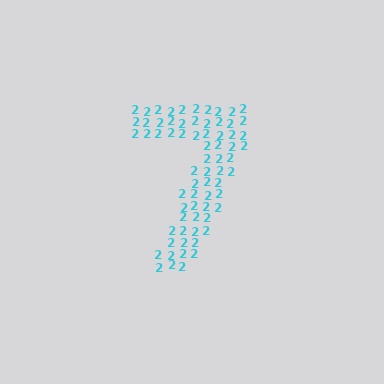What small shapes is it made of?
It is made of small digit 2's.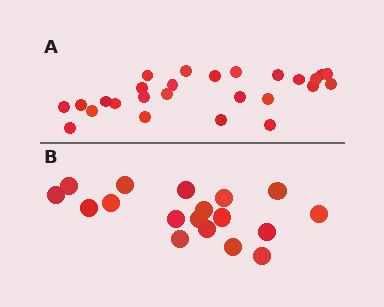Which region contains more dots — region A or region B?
Region A (the top region) has more dots.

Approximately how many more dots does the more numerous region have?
Region A has roughly 8 or so more dots than region B.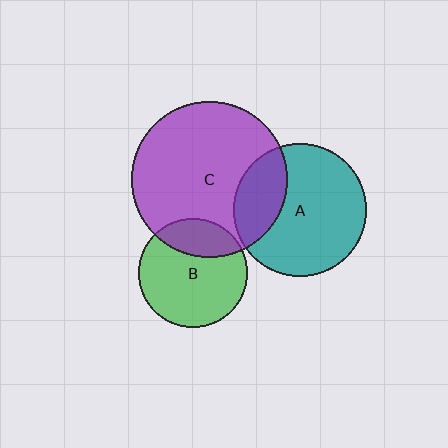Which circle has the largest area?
Circle C (purple).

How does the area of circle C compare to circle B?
Approximately 2.1 times.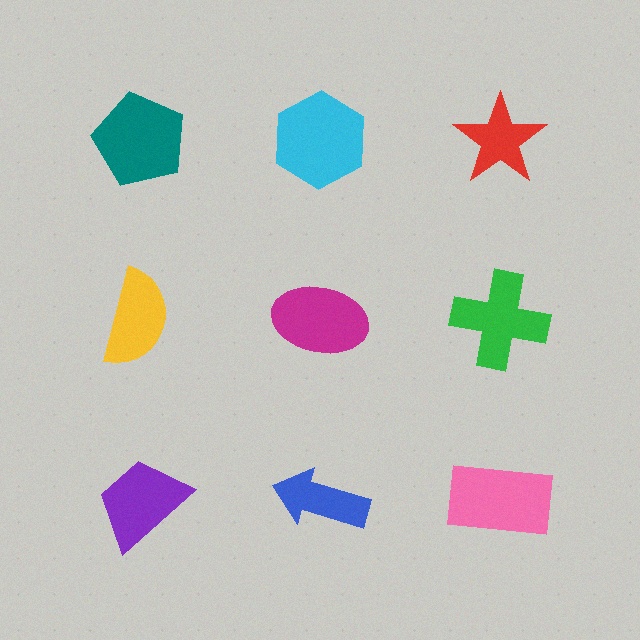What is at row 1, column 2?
A cyan hexagon.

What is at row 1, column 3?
A red star.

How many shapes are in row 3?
3 shapes.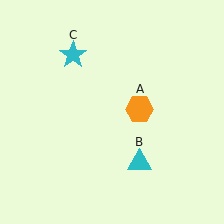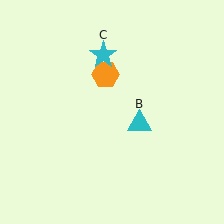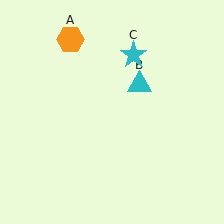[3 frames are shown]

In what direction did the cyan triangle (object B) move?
The cyan triangle (object B) moved up.